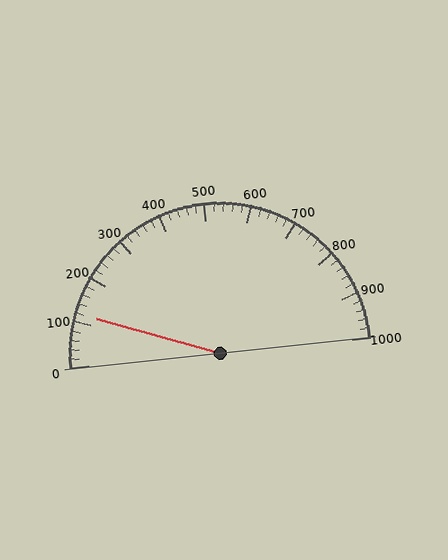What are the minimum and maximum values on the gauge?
The gauge ranges from 0 to 1000.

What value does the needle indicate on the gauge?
The needle indicates approximately 120.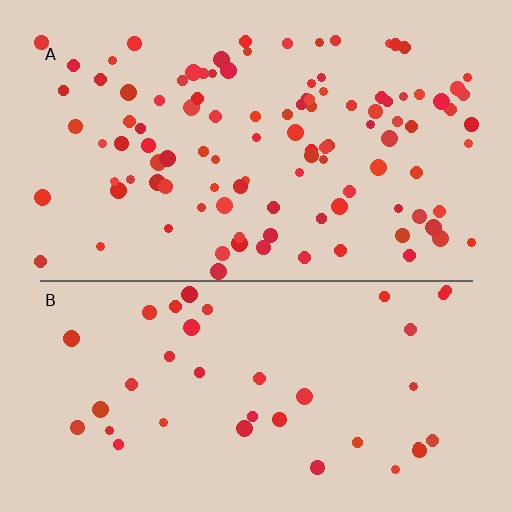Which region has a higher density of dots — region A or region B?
A (the top).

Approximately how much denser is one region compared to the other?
Approximately 2.8× — region A over region B.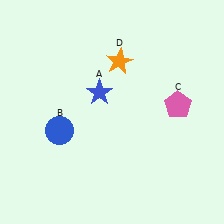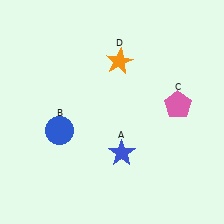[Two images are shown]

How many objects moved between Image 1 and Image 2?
1 object moved between the two images.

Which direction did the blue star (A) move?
The blue star (A) moved down.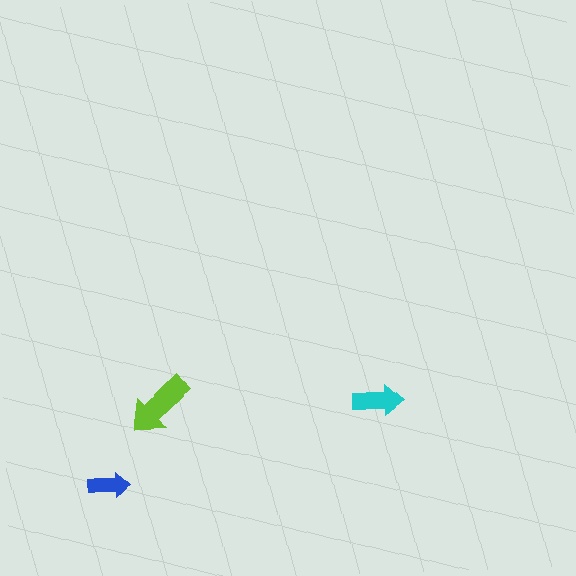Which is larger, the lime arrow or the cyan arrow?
The lime one.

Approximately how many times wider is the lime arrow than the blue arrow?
About 1.5 times wider.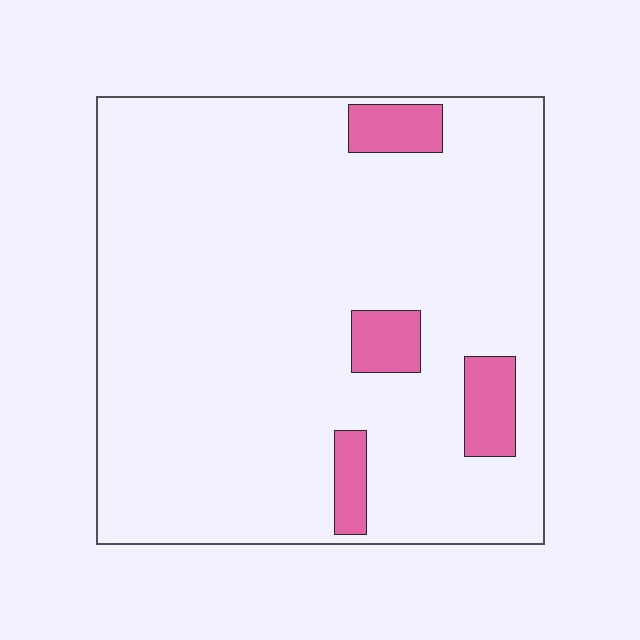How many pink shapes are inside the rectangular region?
4.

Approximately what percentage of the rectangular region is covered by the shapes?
Approximately 10%.